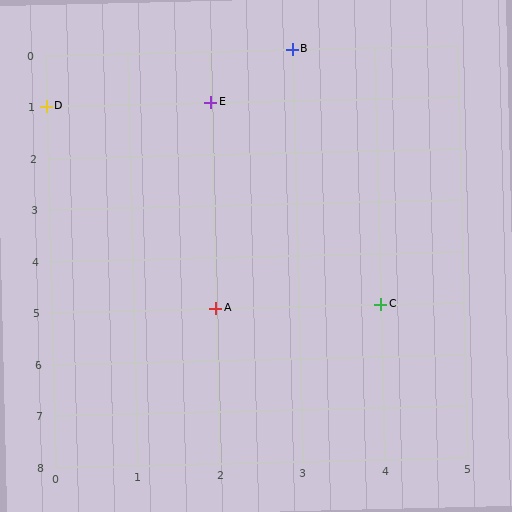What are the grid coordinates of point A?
Point A is at grid coordinates (2, 5).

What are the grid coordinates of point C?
Point C is at grid coordinates (4, 5).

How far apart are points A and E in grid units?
Points A and E are 4 rows apart.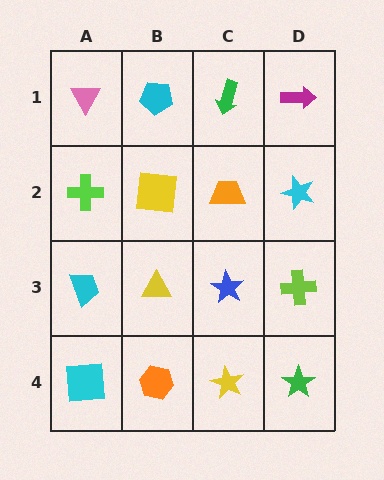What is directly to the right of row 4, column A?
An orange hexagon.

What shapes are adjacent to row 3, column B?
A yellow square (row 2, column B), an orange hexagon (row 4, column B), a cyan trapezoid (row 3, column A), a blue star (row 3, column C).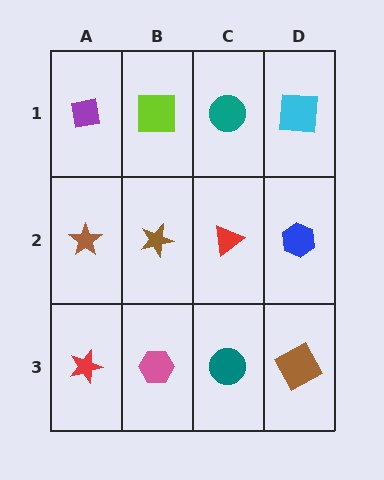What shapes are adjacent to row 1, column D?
A blue hexagon (row 2, column D), a teal circle (row 1, column C).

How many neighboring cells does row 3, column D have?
2.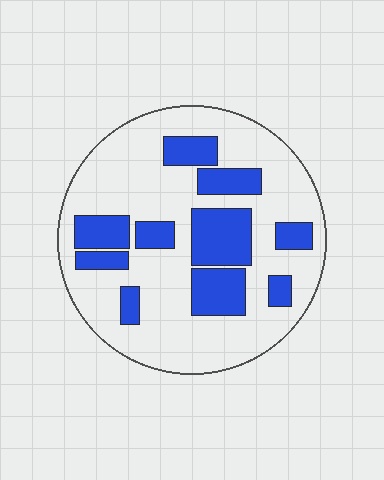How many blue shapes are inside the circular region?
10.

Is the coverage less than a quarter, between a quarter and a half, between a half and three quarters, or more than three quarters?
Between a quarter and a half.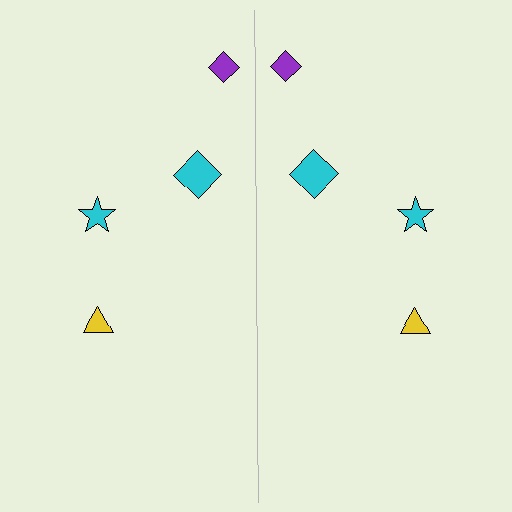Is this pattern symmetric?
Yes, this pattern has bilateral (reflection) symmetry.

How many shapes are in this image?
There are 8 shapes in this image.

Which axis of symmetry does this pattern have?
The pattern has a vertical axis of symmetry running through the center of the image.